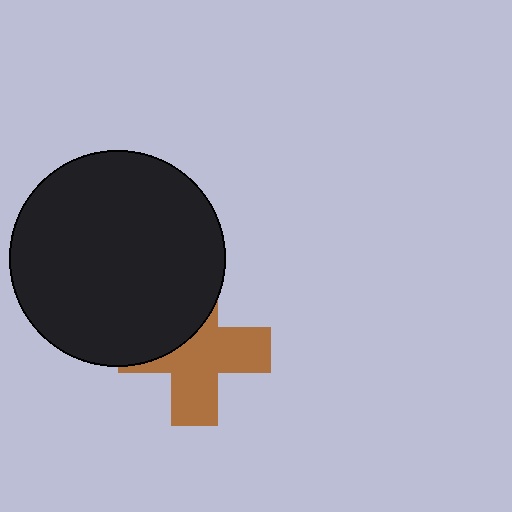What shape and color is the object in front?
The object in front is a black circle.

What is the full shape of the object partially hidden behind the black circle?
The partially hidden object is a brown cross.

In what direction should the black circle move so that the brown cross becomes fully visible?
The black circle should move toward the upper-left. That is the shortest direction to clear the overlap and leave the brown cross fully visible.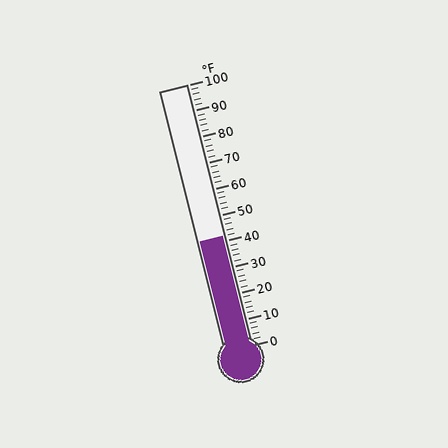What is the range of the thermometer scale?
The thermometer scale ranges from 0°F to 100°F.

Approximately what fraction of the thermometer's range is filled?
The thermometer is filled to approximately 40% of its range.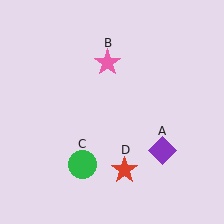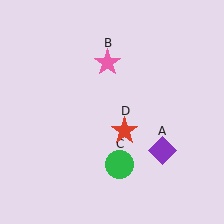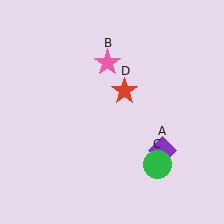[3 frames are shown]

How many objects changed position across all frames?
2 objects changed position: green circle (object C), red star (object D).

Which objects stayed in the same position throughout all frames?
Purple diamond (object A) and pink star (object B) remained stationary.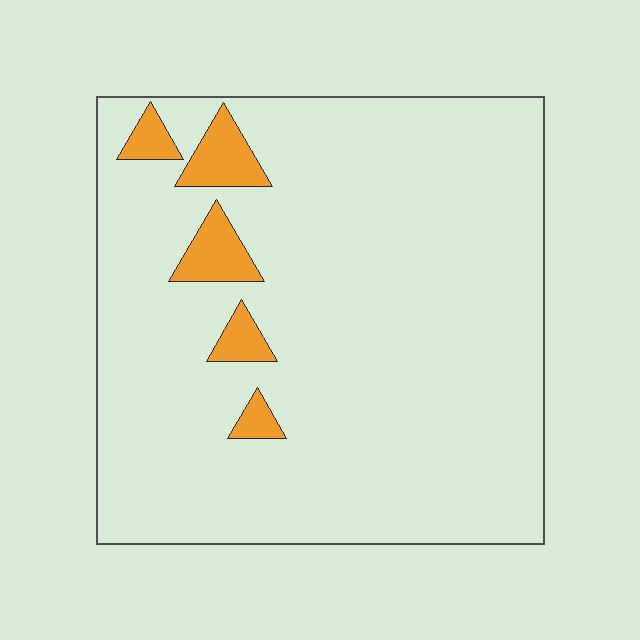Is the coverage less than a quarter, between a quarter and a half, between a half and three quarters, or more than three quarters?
Less than a quarter.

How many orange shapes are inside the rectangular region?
5.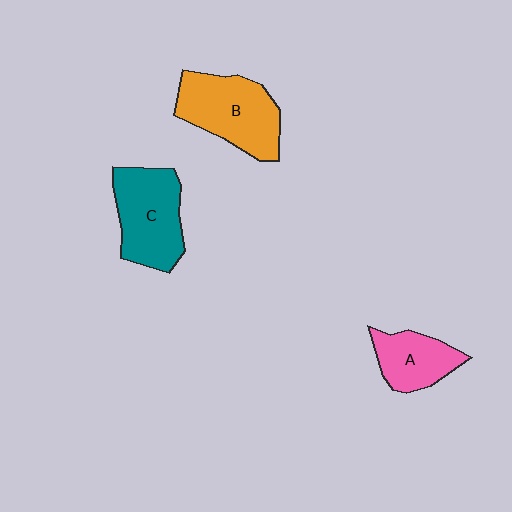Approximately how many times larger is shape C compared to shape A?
Approximately 1.5 times.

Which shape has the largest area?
Shape B (orange).